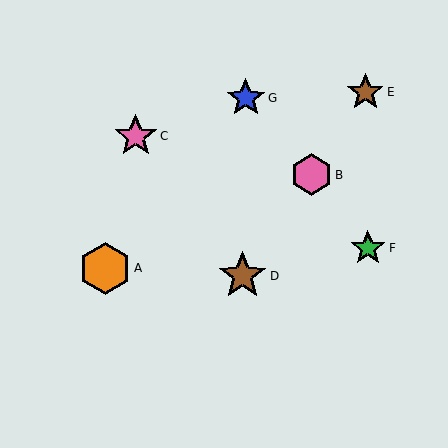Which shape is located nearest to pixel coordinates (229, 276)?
The brown star (labeled D) at (243, 276) is nearest to that location.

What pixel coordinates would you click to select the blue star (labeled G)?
Click at (246, 98) to select the blue star G.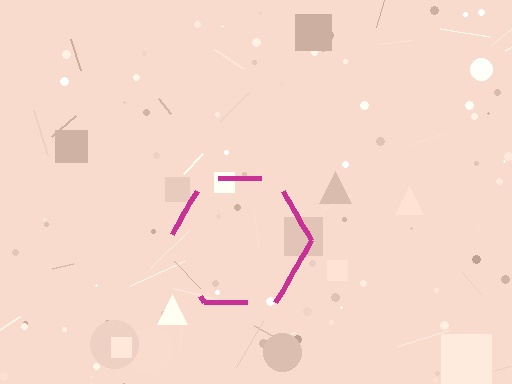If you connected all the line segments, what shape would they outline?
They would outline a hexagon.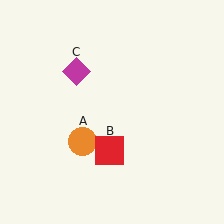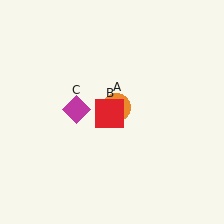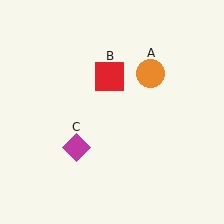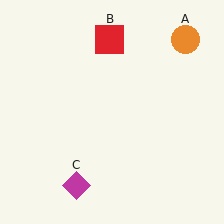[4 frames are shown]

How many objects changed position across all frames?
3 objects changed position: orange circle (object A), red square (object B), magenta diamond (object C).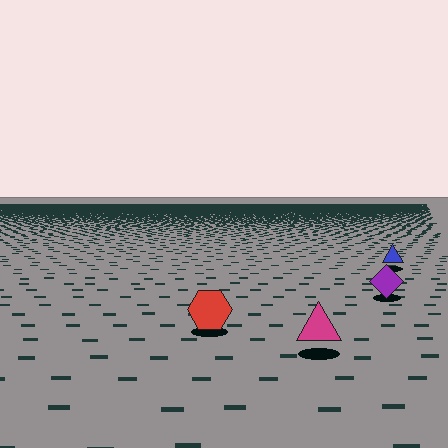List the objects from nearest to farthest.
From nearest to farthest: the magenta triangle, the red hexagon, the purple diamond, the blue triangle.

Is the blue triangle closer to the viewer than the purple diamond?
No. The purple diamond is closer — you can tell from the texture gradient: the ground texture is coarser near it.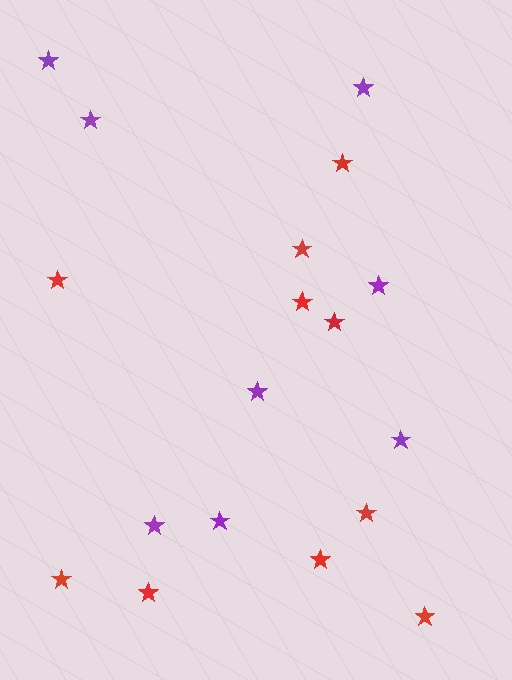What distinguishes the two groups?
There are 2 groups: one group of purple stars (8) and one group of red stars (10).